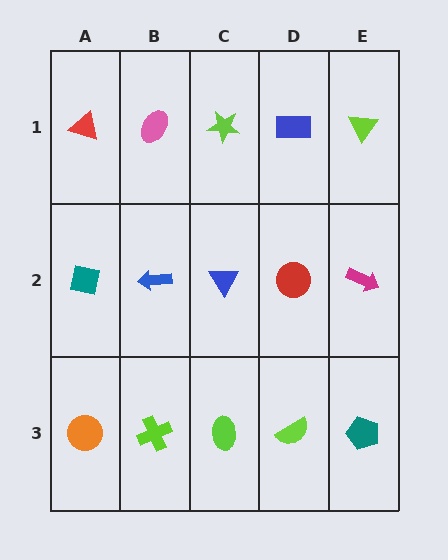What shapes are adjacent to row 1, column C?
A blue triangle (row 2, column C), a pink ellipse (row 1, column B), a blue rectangle (row 1, column D).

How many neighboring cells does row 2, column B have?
4.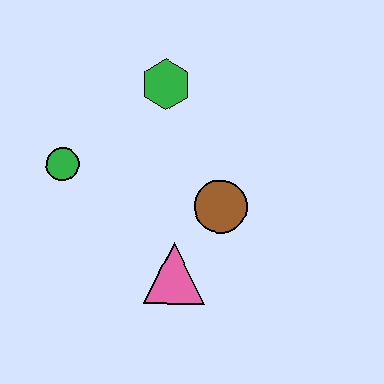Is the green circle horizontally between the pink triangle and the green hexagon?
No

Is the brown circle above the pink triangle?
Yes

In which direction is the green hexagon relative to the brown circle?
The green hexagon is above the brown circle.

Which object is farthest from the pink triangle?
The green hexagon is farthest from the pink triangle.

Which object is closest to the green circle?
The green hexagon is closest to the green circle.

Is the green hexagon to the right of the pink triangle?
No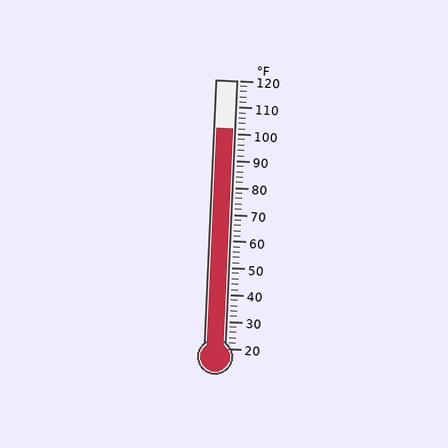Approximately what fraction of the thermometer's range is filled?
The thermometer is filled to approximately 80% of its range.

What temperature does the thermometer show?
The thermometer shows approximately 102°F.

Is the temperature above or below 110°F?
The temperature is below 110°F.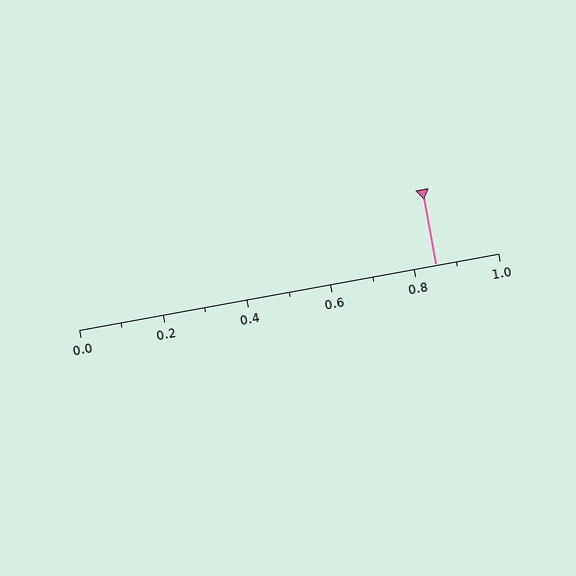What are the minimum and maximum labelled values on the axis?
The axis runs from 0.0 to 1.0.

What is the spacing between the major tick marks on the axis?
The major ticks are spaced 0.2 apart.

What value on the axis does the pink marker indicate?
The marker indicates approximately 0.85.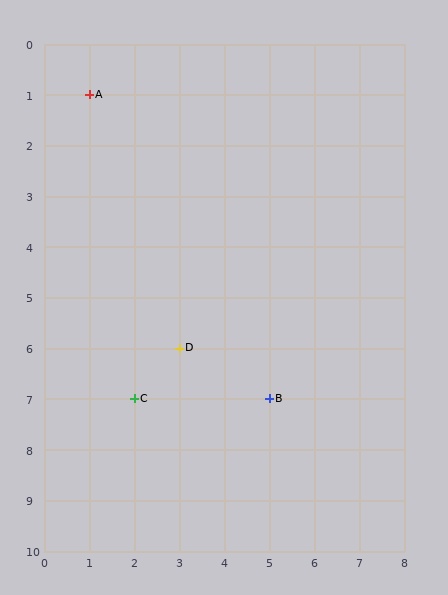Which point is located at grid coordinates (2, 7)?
Point C is at (2, 7).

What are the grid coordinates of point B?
Point B is at grid coordinates (5, 7).